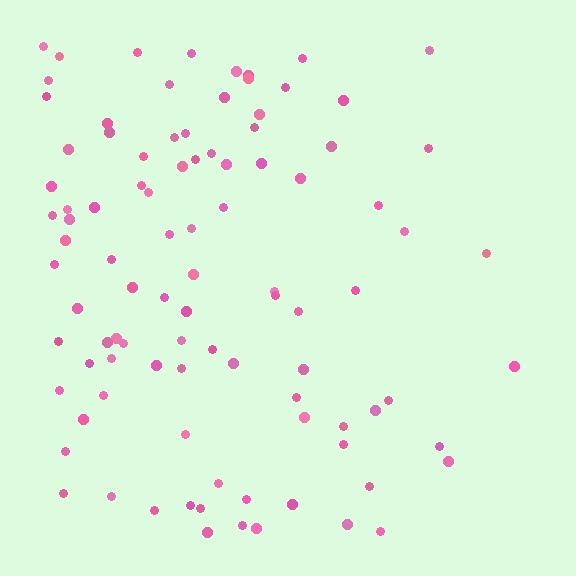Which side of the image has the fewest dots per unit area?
The right.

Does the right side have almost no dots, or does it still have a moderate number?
Still a moderate number, just noticeably fewer than the left.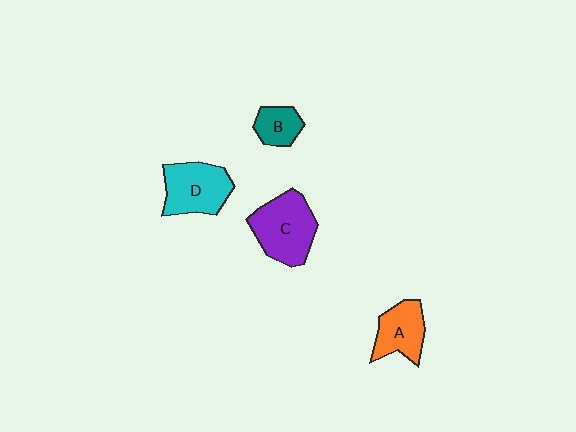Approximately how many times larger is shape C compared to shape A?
Approximately 1.5 times.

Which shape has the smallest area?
Shape B (teal).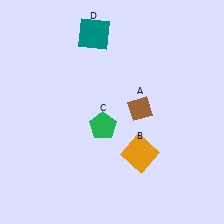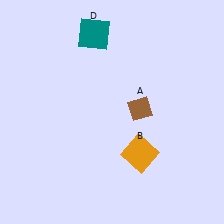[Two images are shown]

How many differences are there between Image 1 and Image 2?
There is 1 difference between the two images.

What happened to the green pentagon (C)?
The green pentagon (C) was removed in Image 2. It was in the bottom-left area of Image 1.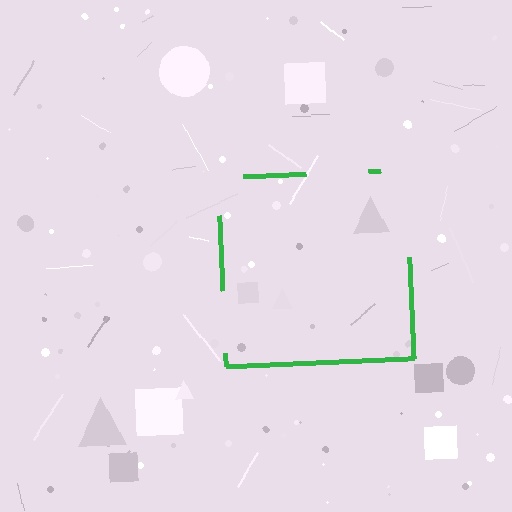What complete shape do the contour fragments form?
The contour fragments form a square.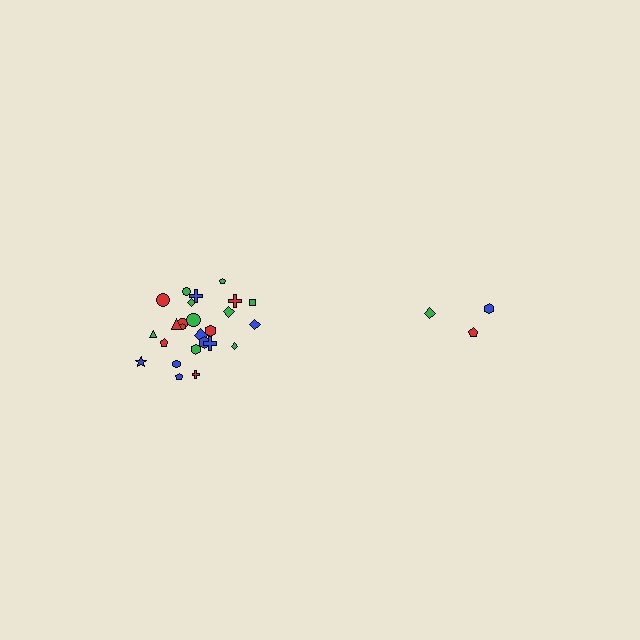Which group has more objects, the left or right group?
The left group.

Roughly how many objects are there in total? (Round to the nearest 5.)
Roughly 30 objects in total.